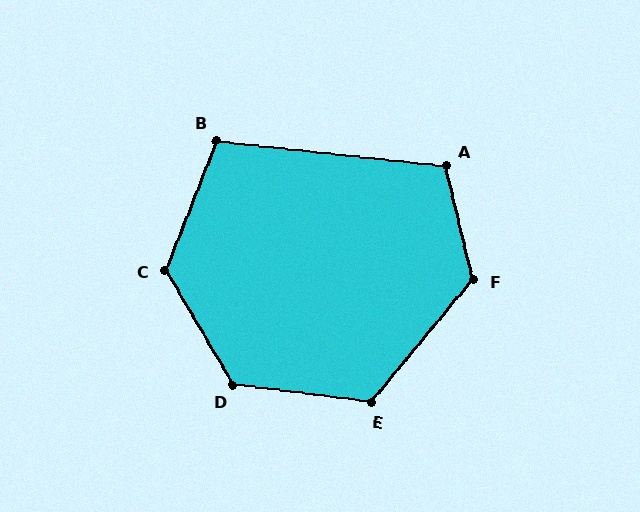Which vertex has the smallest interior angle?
B, at approximately 105 degrees.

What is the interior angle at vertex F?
Approximately 127 degrees (obtuse).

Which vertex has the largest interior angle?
C, at approximately 128 degrees.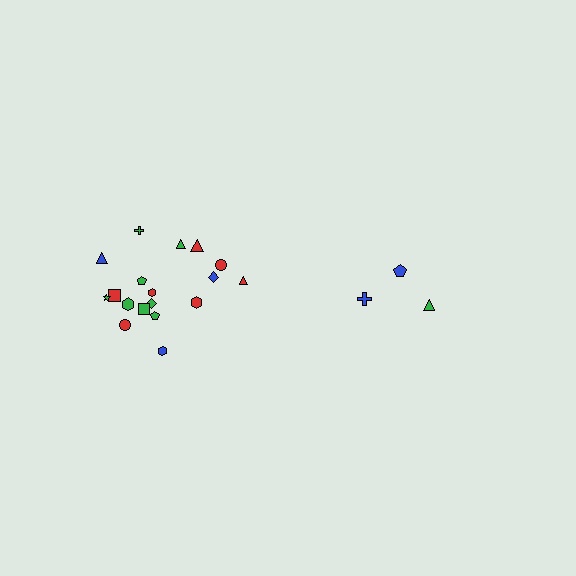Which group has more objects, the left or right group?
The left group.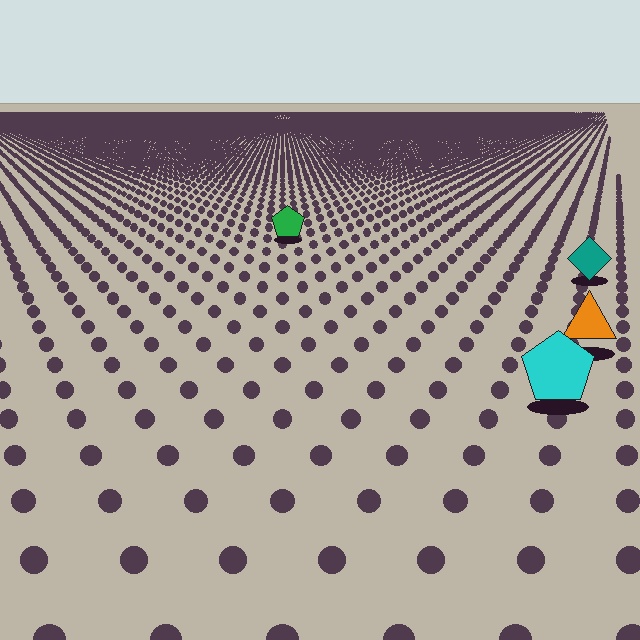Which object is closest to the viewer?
The cyan pentagon is closest. The texture marks near it are larger and more spread out.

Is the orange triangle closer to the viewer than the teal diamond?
Yes. The orange triangle is closer — you can tell from the texture gradient: the ground texture is coarser near it.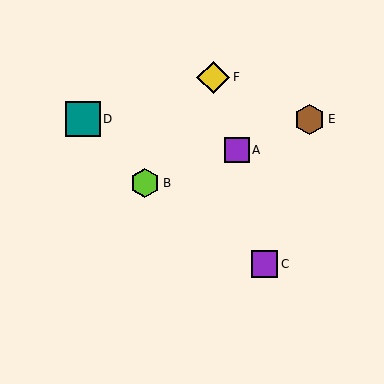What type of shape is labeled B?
Shape B is a lime hexagon.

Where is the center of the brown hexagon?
The center of the brown hexagon is at (310, 119).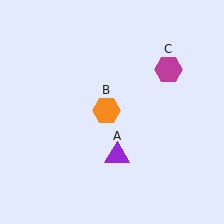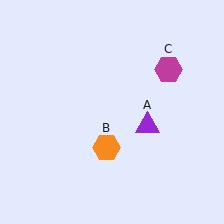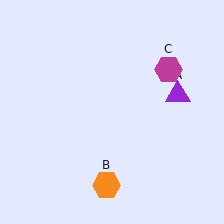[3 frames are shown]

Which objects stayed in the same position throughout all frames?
Magenta hexagon (object C) remained stationary.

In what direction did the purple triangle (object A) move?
The purple triangle (object A) moved up and to the right.